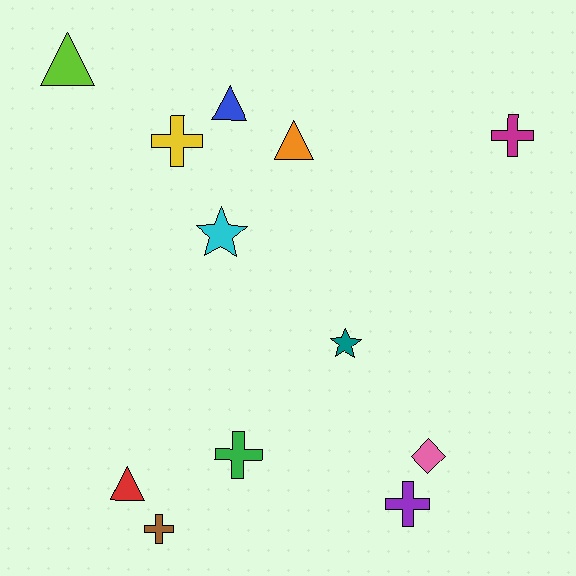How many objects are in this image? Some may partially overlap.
There are 12 objects.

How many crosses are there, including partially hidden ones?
There are 5 crosses.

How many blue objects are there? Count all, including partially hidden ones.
There is 1 blue object.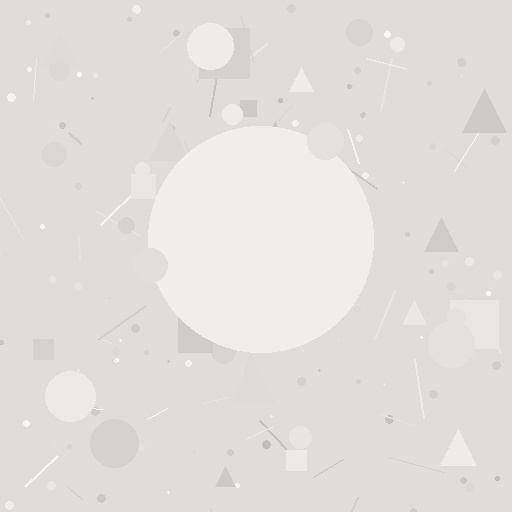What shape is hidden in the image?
A circle is hidden in the image.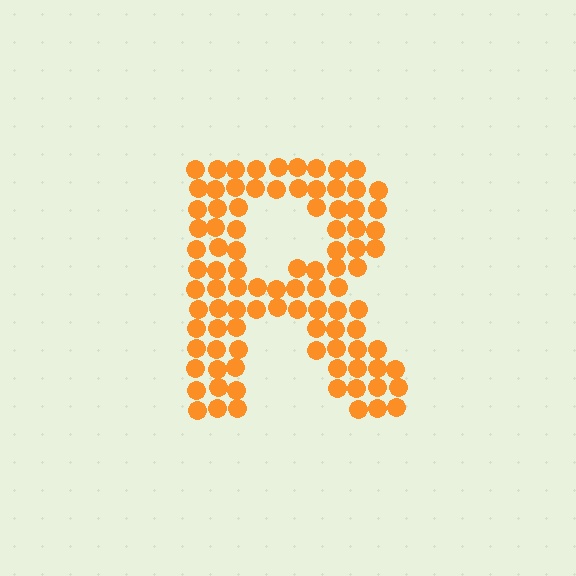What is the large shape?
The large shape is the letter R.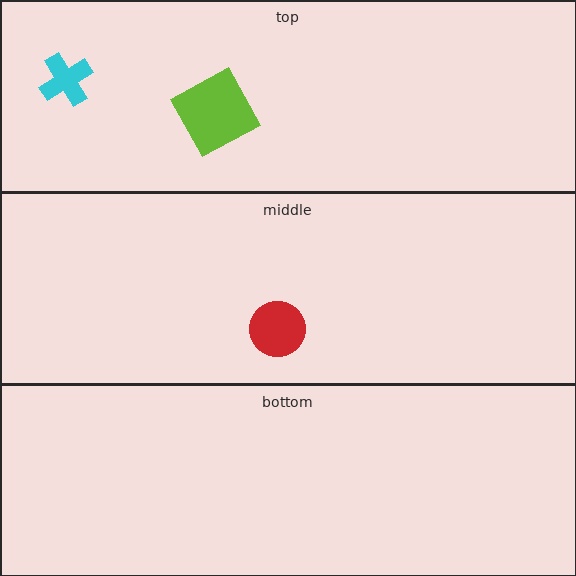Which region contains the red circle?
The middle region.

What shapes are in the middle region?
The red circle.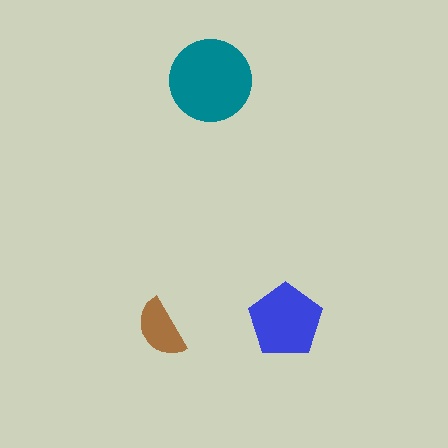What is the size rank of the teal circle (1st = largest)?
1st.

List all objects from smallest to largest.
The brown semicircle, the blue pentagon, the teal circle.